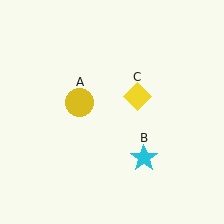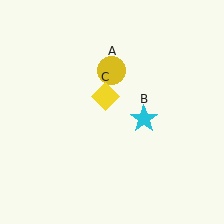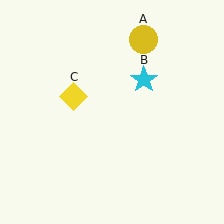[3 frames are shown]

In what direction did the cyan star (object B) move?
The cyan star (object B) moved up.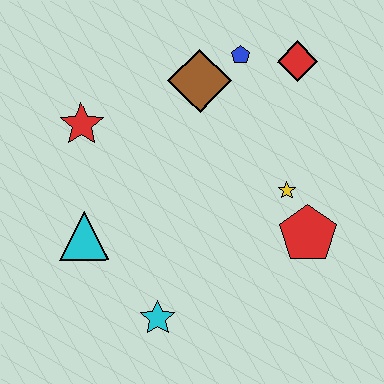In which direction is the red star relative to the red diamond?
The red star is to the left of the red diamond.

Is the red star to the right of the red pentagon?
No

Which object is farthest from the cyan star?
The red diamond is farthest from the cyan star.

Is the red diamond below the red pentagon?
No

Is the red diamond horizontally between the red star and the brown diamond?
No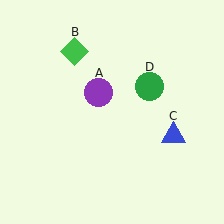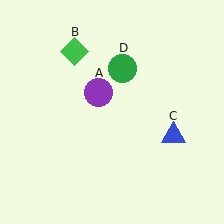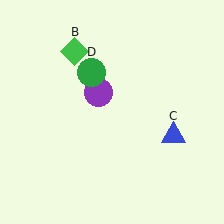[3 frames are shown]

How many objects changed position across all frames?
1 object changed position: green circle (object D).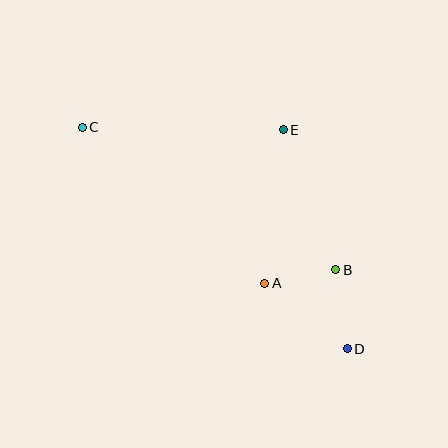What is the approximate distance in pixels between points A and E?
The distance between A and E is approximately 155 pixels.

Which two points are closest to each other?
Points A and B are closest to each other.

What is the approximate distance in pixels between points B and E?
The distance between B and E is approximately 149 pixels.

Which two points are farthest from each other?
Points C and D are farthest from each other.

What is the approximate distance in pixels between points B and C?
The distance between B and C is approximately 291 pixels.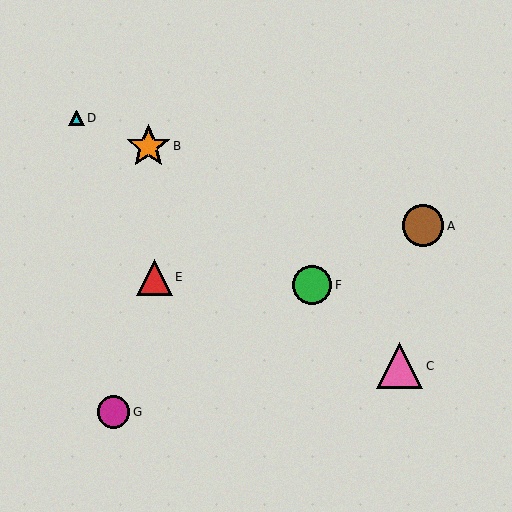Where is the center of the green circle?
The center of the green circle is at (312, 285).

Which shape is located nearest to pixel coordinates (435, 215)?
The brown circle (labeled A) at (423, 226) is nearest to that location.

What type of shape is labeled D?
Shape D is a cyan triangle.